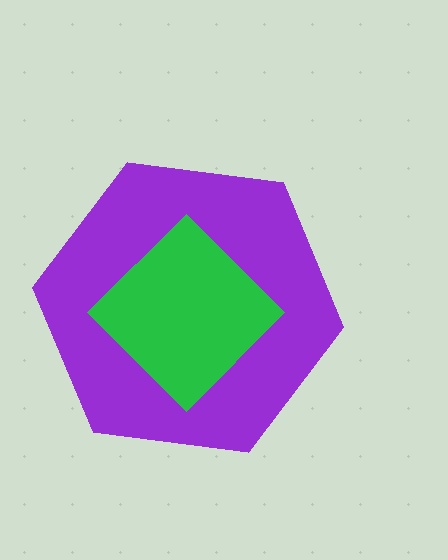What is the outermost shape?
The purple hexagon.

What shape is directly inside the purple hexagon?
The green diamond.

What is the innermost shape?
The green diamond.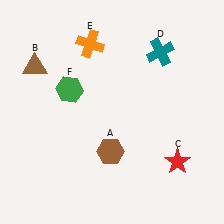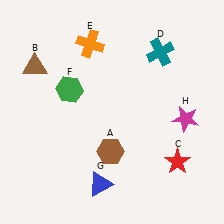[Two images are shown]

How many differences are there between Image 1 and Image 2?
There are 2 differences between the two images.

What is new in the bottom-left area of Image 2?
A blue triangle (G) was added in the bottom-left area of Image 2.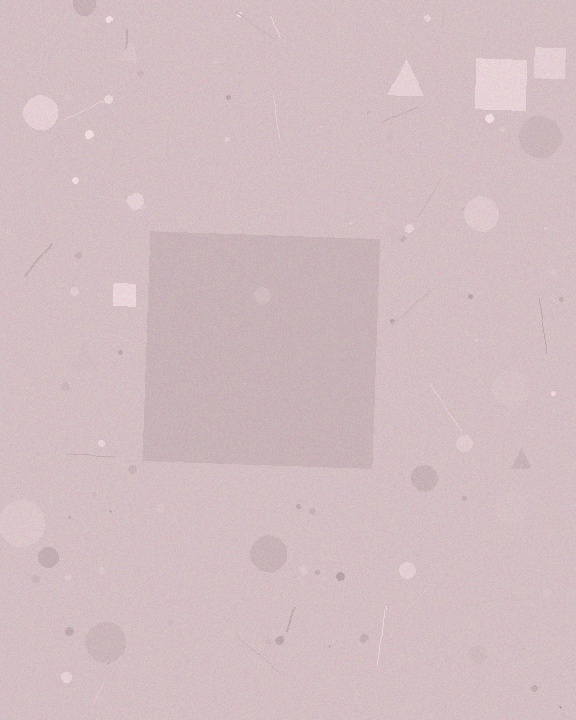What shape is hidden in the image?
A square is hidden in the image.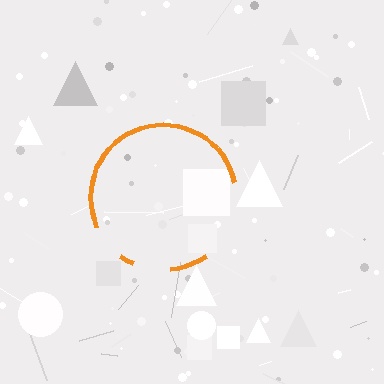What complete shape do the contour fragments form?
The contour fragments form a circle.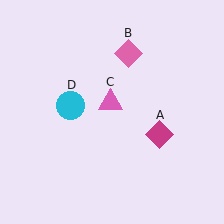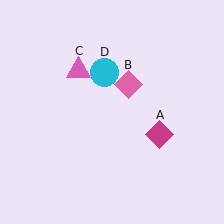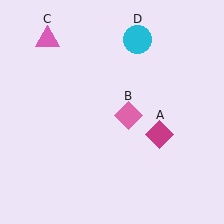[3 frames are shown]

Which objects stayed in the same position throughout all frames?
Magenta diamond (object A) remained stationary.